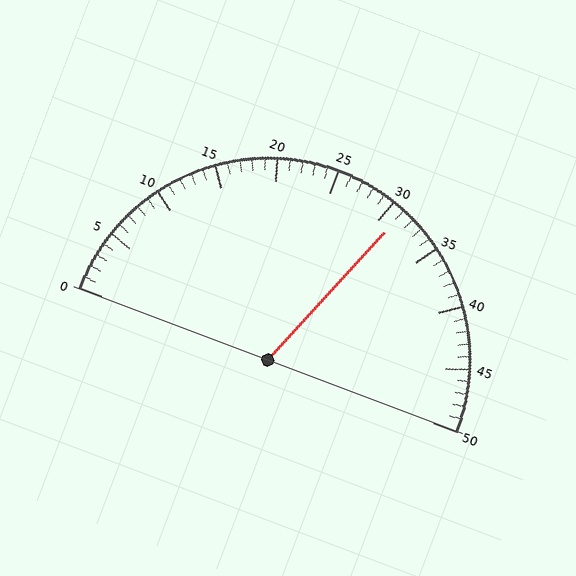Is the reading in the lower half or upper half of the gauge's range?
The reading is in the upper half of the range (0 to 50).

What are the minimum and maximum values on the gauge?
The gauge ranges from 0 to 50.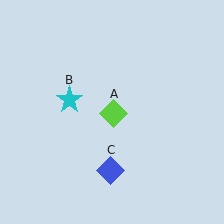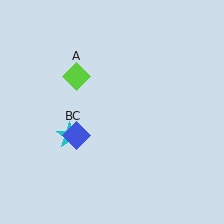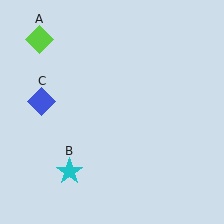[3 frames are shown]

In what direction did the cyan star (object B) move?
The cyan star (object B) moved down.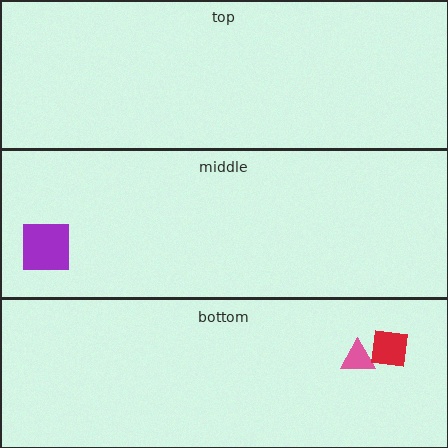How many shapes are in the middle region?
1.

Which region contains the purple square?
The middle region.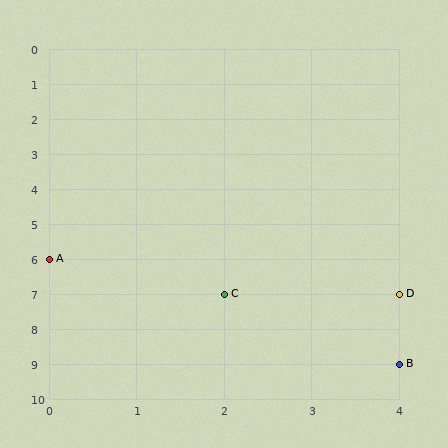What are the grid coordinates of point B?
Point B is at grid coordinates (4, 9).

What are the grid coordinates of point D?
Point D is at grid coordinates (4, 7).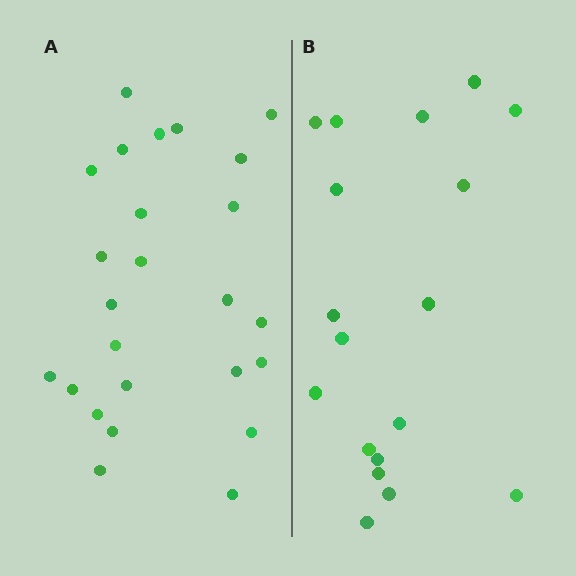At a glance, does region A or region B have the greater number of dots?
Region A (the left region) has more dots.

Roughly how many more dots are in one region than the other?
Region A has roughly 8 or so more dots than region B.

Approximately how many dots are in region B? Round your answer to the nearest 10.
About 20 dots. (The exact count is 18, which rounds to 20.)